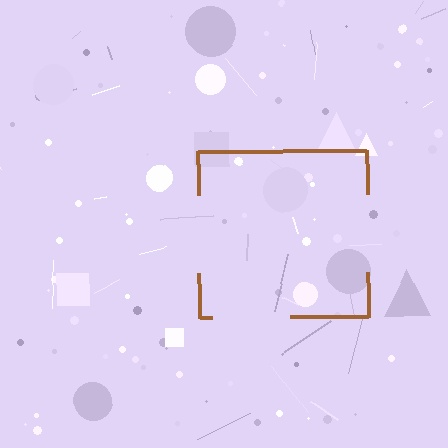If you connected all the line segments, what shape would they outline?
They would outline a square.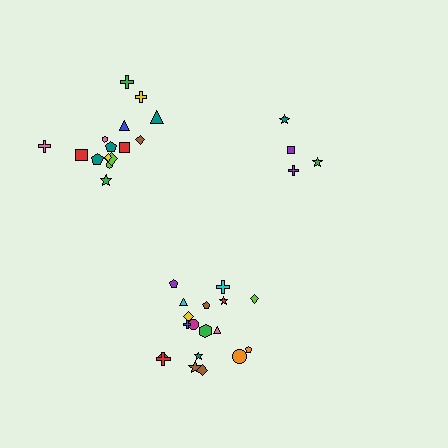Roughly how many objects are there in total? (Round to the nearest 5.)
Roughly 35 objects in total.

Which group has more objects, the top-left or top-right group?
The top-left group.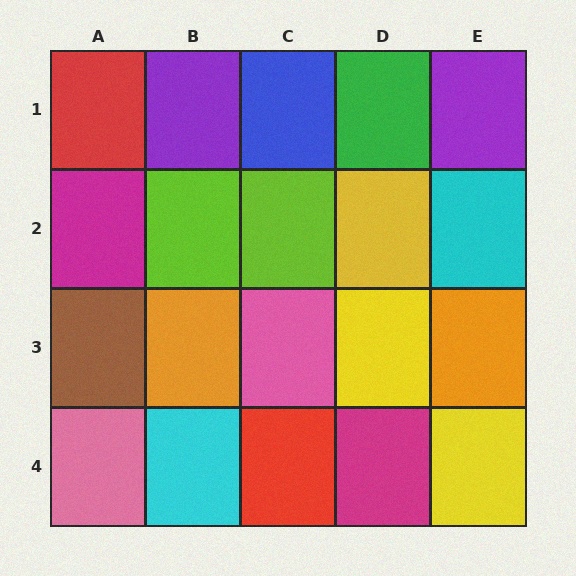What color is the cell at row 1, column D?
Green.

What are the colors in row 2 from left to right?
Magenta, lime, lime, yellow, cyan.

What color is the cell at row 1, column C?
Blue.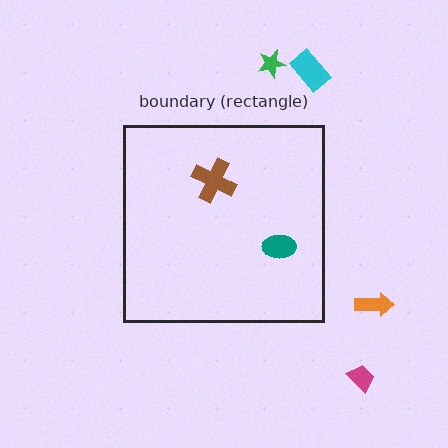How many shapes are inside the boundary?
2 inside, 4 outside.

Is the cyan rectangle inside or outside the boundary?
Outside.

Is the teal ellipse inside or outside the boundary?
Inside.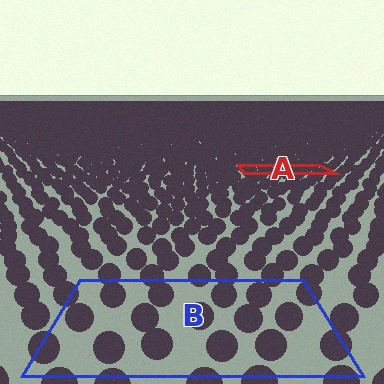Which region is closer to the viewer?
Region B is closer. The texture elements there are larger and more spread out.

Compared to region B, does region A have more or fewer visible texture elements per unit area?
Region A has more texture elements per unit area — they are packed more densely because it is farther away.